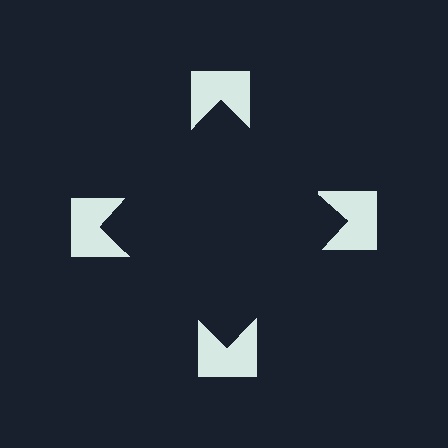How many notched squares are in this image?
There are 4 — one at each vertex of the illusory square.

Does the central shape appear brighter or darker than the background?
It typically appears slightly darker than the background, even though no actual brightness change is drawn.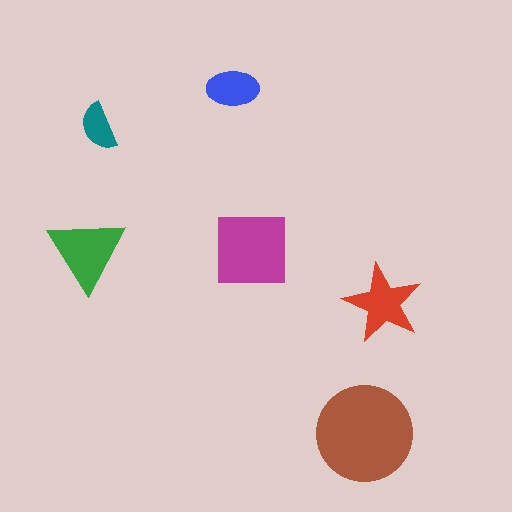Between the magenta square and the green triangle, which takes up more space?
The magenta square.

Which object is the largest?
The brown circle.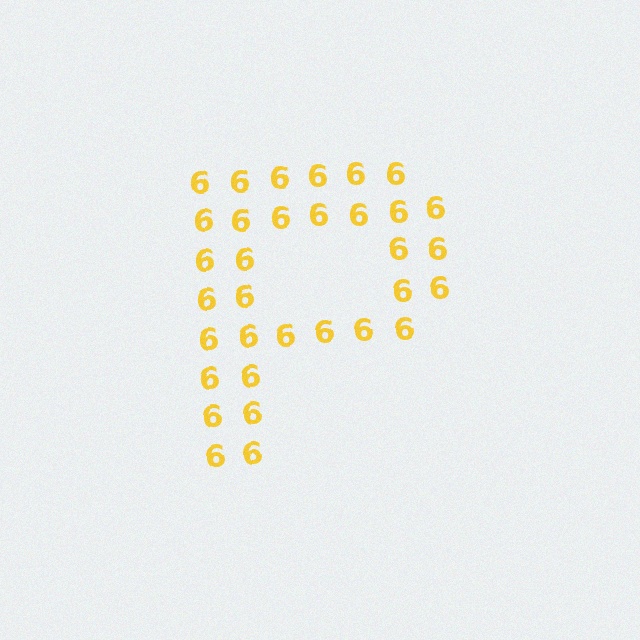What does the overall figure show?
The overall figure shows the letter P.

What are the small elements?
The small elements are digit 6's.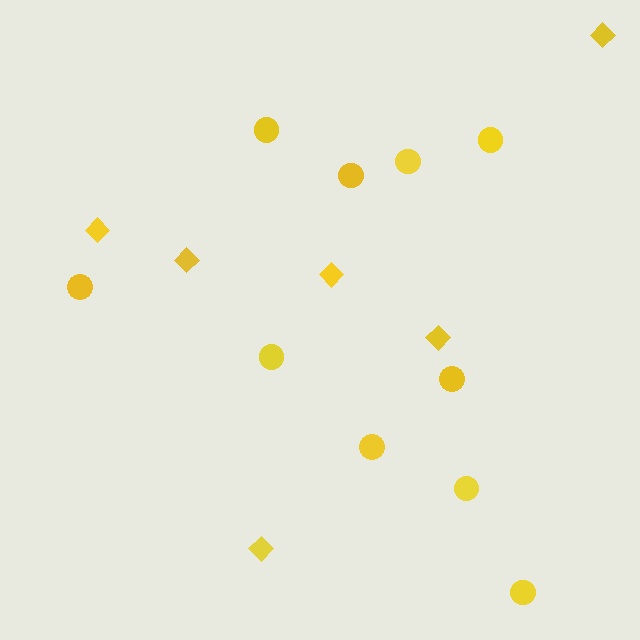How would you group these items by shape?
There are 2 groups: one group of circles (10) and one group of diamonds (6).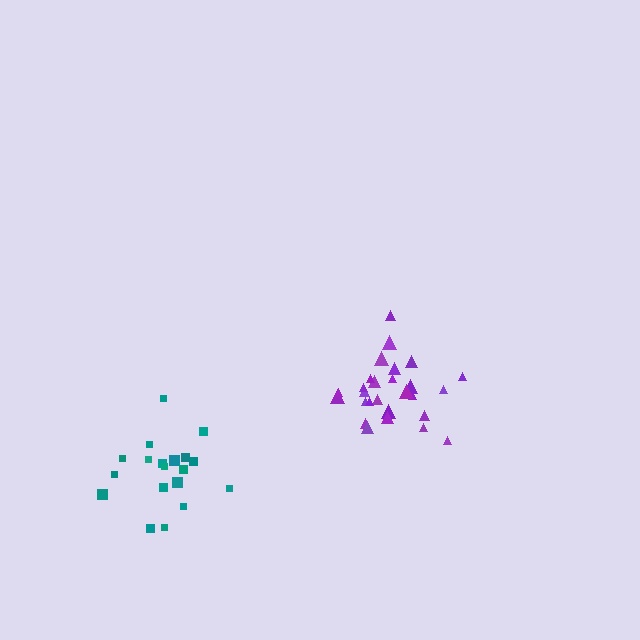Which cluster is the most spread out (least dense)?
Teal.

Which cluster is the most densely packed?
Purple.